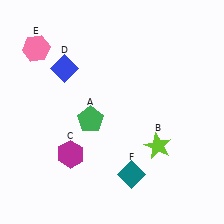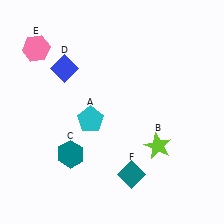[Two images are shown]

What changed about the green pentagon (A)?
In Image 1, A is green. In Image 2, it changed to cyan.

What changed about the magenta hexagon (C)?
In Image 1, C is magenta. In Image 2, it changed to teal.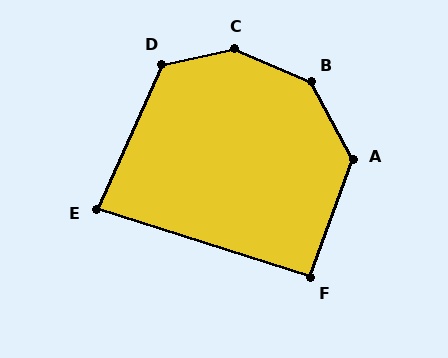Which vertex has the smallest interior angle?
E, at approximately 84 degrees.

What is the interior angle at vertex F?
Approximately 92 degrees (approximately right).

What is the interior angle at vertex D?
Approximately 126 degrees (obtuse).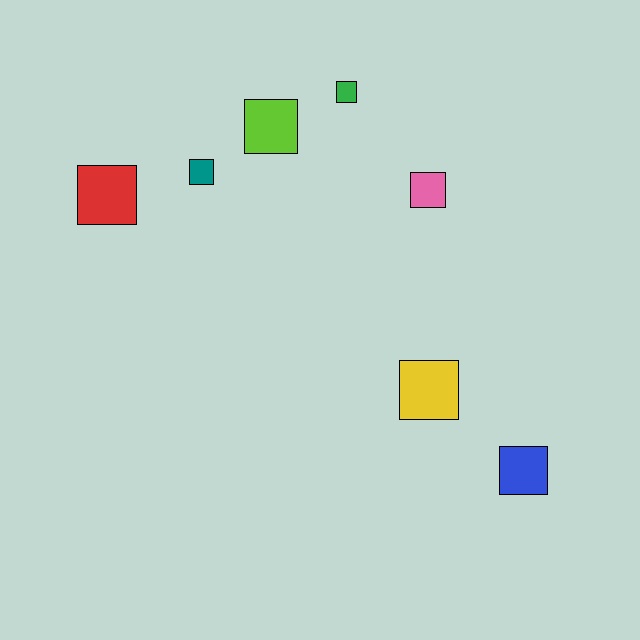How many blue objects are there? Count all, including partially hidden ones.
There is 1 blue object.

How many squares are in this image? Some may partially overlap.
There are 7 squares.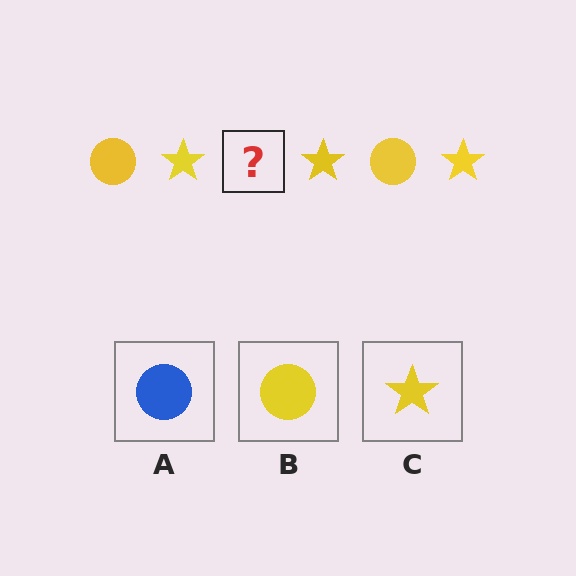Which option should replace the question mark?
Option B.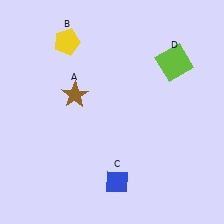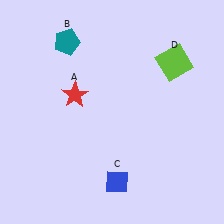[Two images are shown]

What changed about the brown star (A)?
In Image 1, A is brown. In Image 2, it changed to red.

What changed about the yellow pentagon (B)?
In Image 1, B is yellow. In Image 2, it changed to teal.